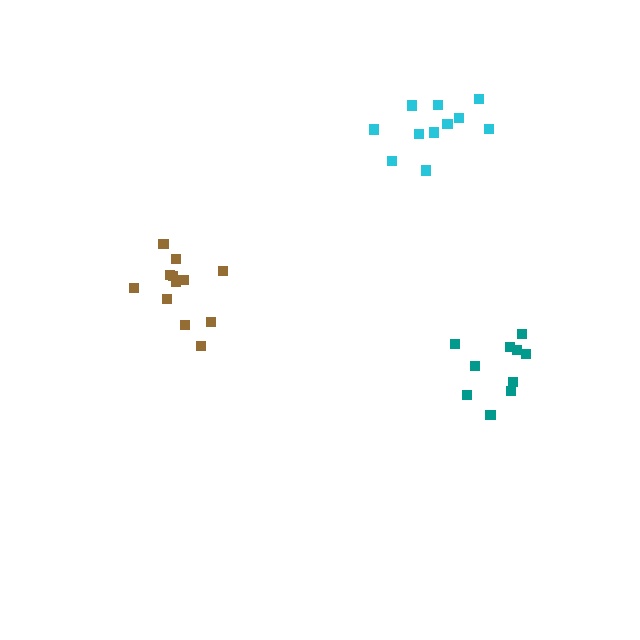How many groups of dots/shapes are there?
There are 3 groups.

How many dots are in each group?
Group 1: 12 dots, Group 2: 11 dots, Group 3: 10 dots (33 total).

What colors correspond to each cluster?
The clusters are colored: brown, cyan, teal.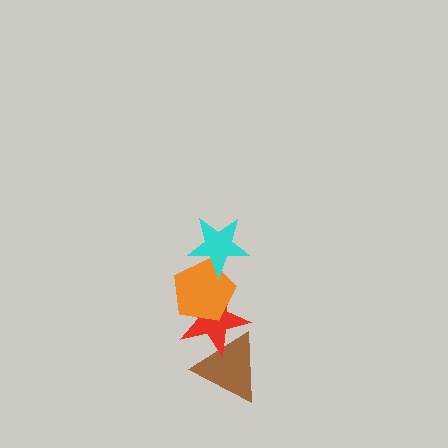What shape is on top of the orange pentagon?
The cyan star is on top of the orange pentagon.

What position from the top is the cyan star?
The cyan star is 1st from the top.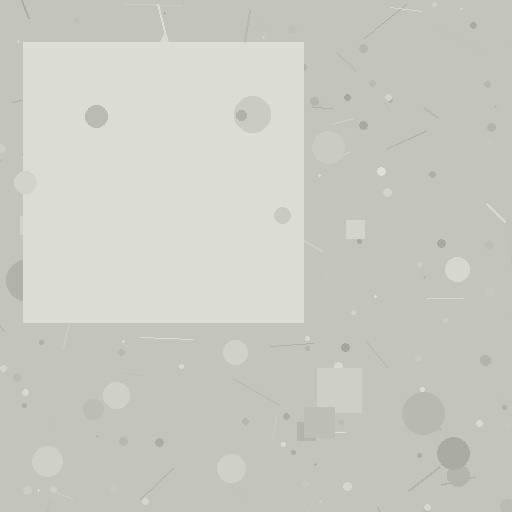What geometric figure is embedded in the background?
A square is embedded in the background.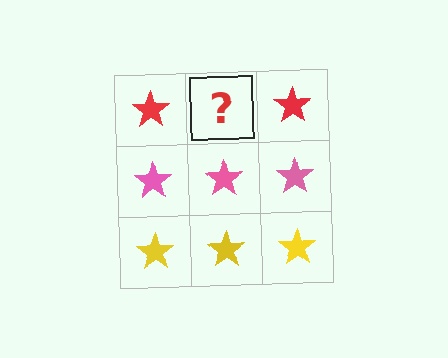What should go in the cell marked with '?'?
The missing cell should contain a red star.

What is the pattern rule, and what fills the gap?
The rule is that each row has a consistent color. The gap should be filled with a red star.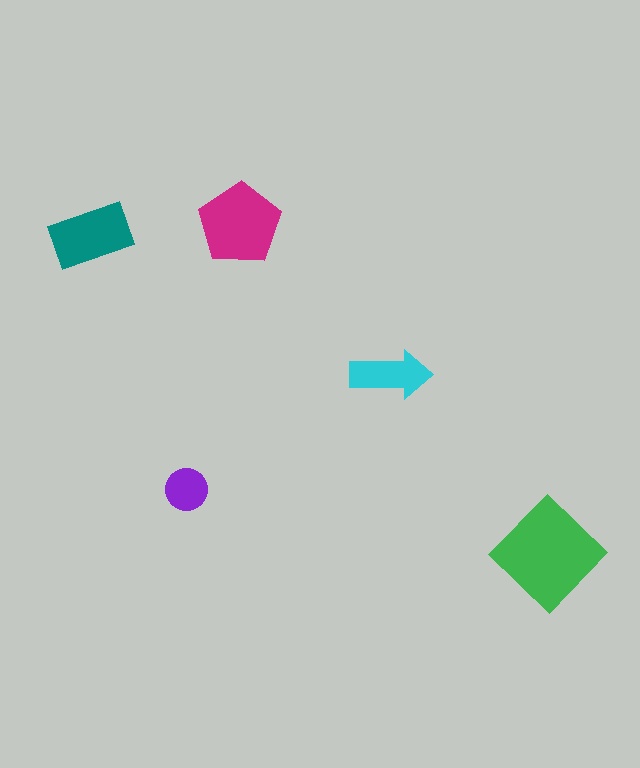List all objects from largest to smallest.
The green diamond, the magenta pentagon, the teal rectangle, the cyan arrow, the purple circle.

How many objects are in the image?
There are 5 objects in the image.